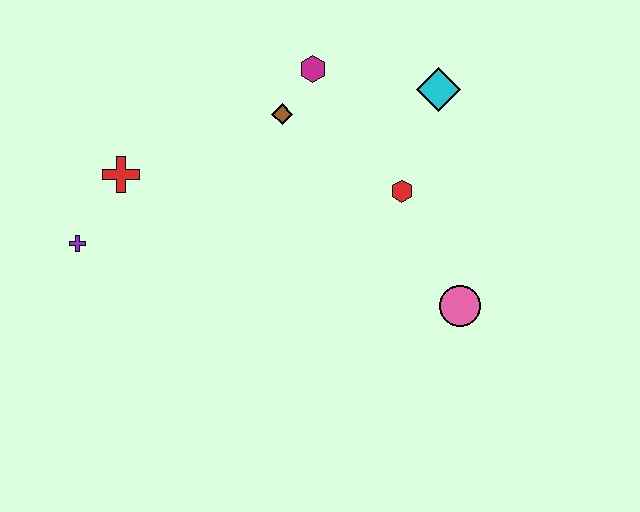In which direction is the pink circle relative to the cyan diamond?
The pink circle is below the cyan diamond.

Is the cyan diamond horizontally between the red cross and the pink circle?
Yes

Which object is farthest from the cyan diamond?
The purple cross is farthest from the cyan diamond.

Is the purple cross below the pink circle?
No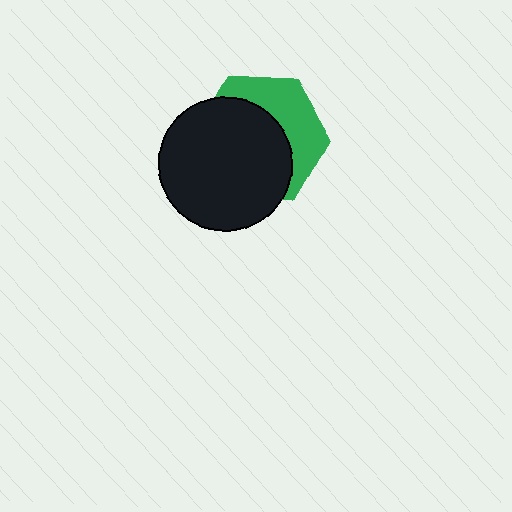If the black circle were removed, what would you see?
You would see the complete green hexagon.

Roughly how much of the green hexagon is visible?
A small part of it is visible (roughly 39%).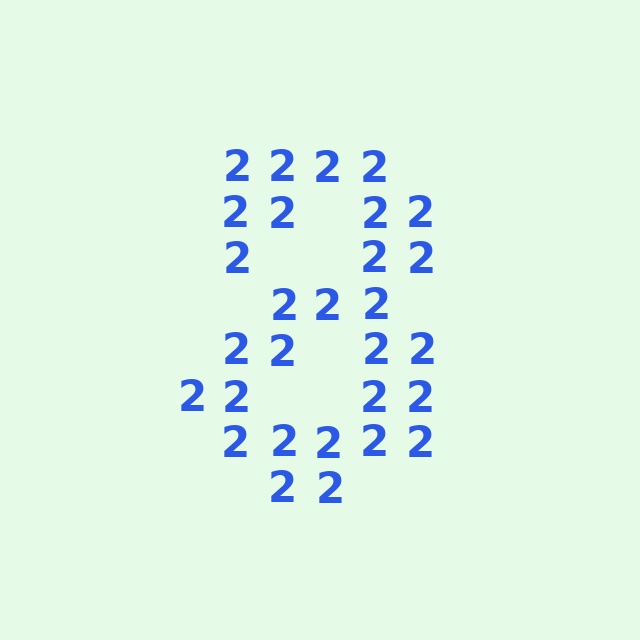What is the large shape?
The large shape is the digit 8.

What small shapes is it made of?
It is made of small digit 2's.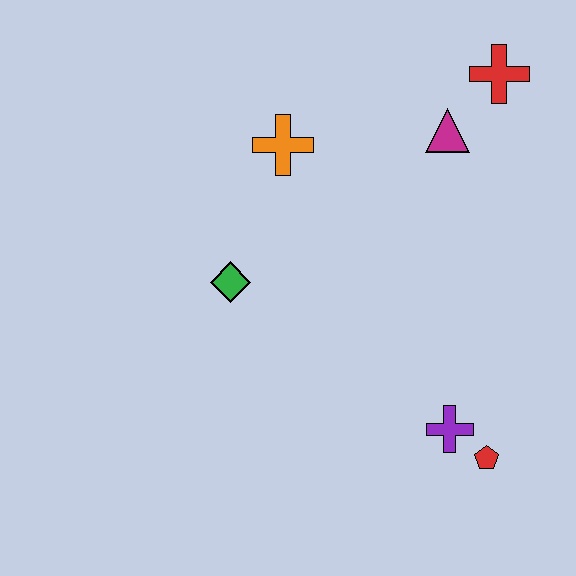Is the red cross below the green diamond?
No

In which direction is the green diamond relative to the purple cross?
The green diamond is to the left of the purple cross.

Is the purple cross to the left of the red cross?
Yes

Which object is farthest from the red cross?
The red pentagon is farthest from the red cross.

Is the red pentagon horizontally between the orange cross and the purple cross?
No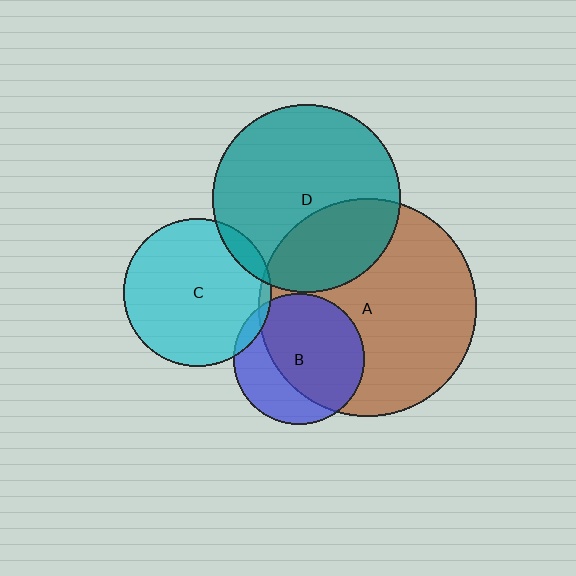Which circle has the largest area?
Circle A (brown).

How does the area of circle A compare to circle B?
Approximately 2.8 times.